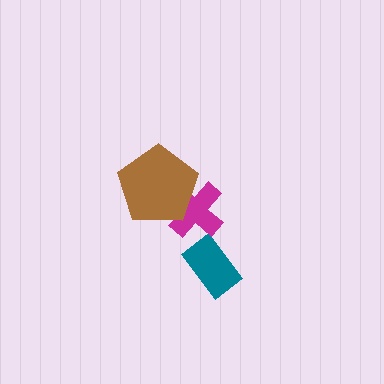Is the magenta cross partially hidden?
Yes, it is partially covered by another shape.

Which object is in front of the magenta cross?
The brown pentagon is in front of the magenta cross.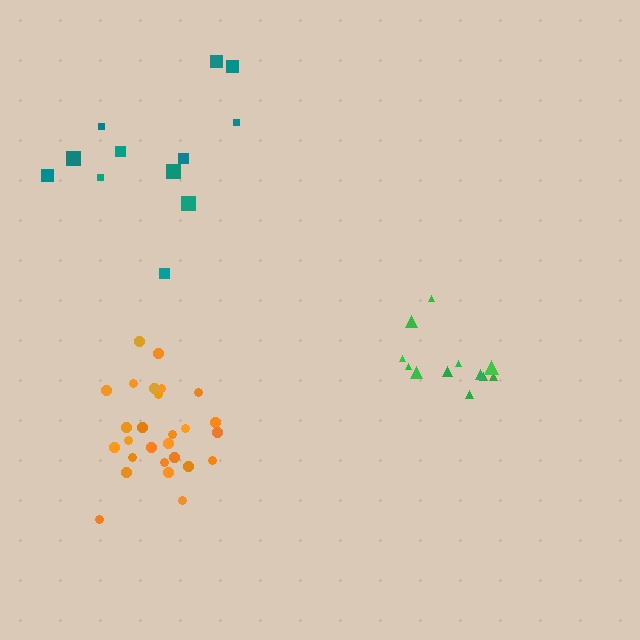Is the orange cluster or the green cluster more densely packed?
Orange.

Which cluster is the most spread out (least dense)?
Teal.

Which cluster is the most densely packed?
Orange.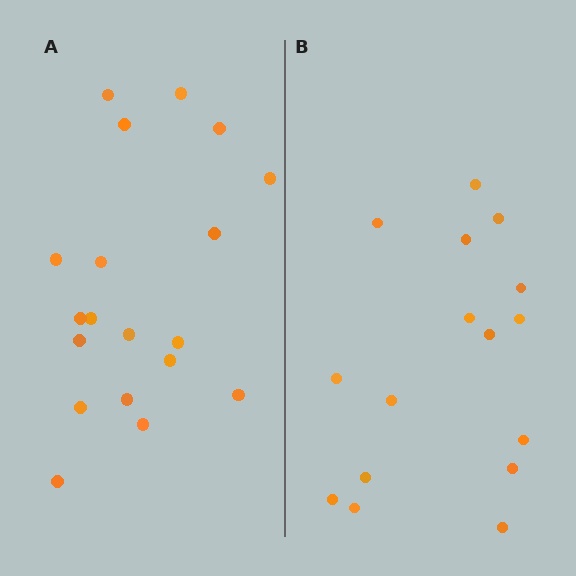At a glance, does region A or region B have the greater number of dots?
Region A (the left region) has more dots.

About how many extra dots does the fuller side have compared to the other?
Region A has just a few more — roughly 2 or 3 more dots than region B.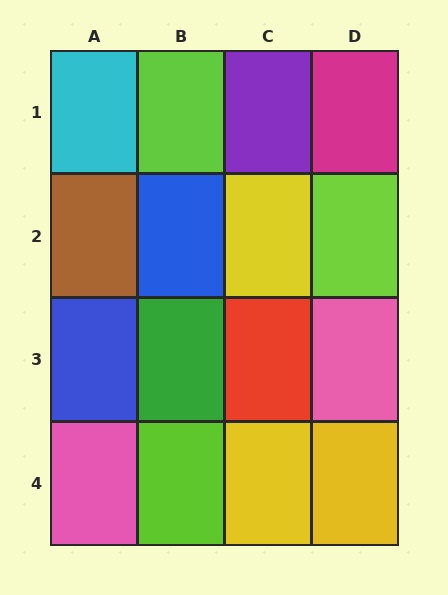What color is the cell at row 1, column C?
Purple.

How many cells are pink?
2 cells are pink.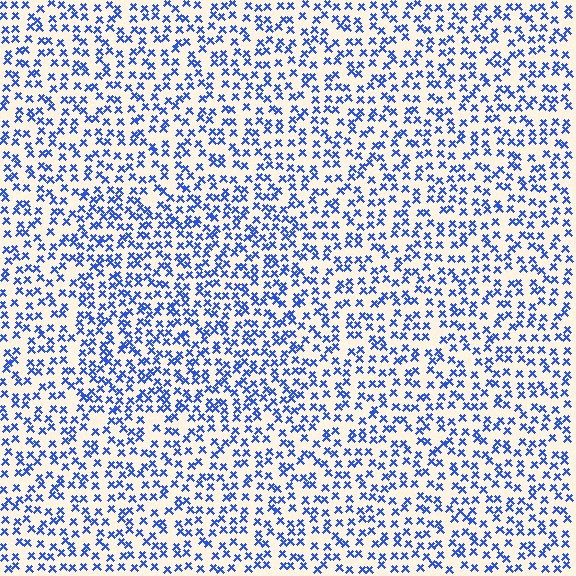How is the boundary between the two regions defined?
The boundary is defined by a change in element density (approximately 1.4x ratio). All elements are the same color, size, and shape.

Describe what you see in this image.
The image contains small blue elements arranged at two different densities. A rectangle-shaped region is visible where the elements are more densely packed than the surrounding area.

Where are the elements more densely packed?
The elements are more densely packed inside the rectangle boundary.